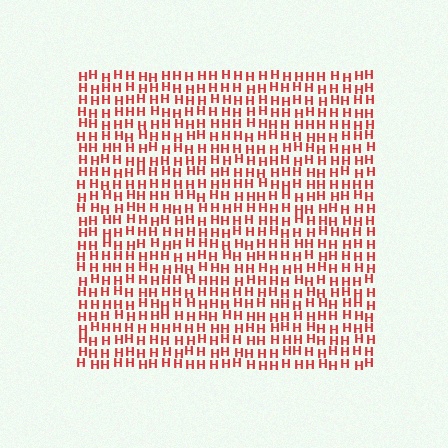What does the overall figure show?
The overall figure shows a square.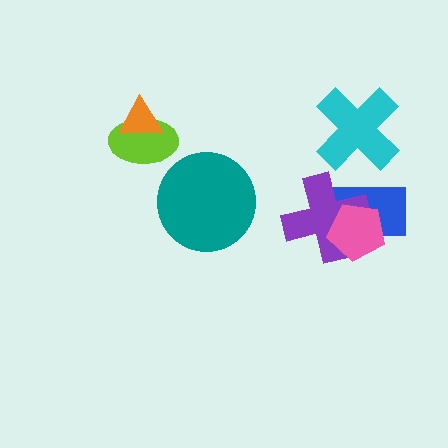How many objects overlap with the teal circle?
0 objects overlap with the teal circle.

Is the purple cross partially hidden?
Yes, it is partially covered by another shape.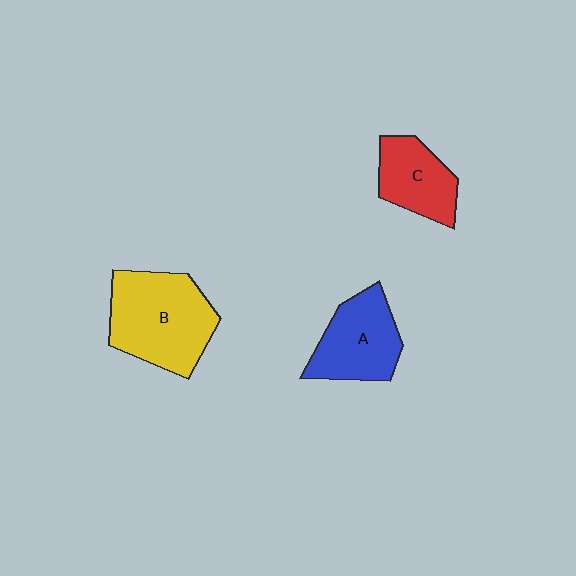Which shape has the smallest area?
Shape C (red).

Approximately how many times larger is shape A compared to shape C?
Approximately 1.2 times.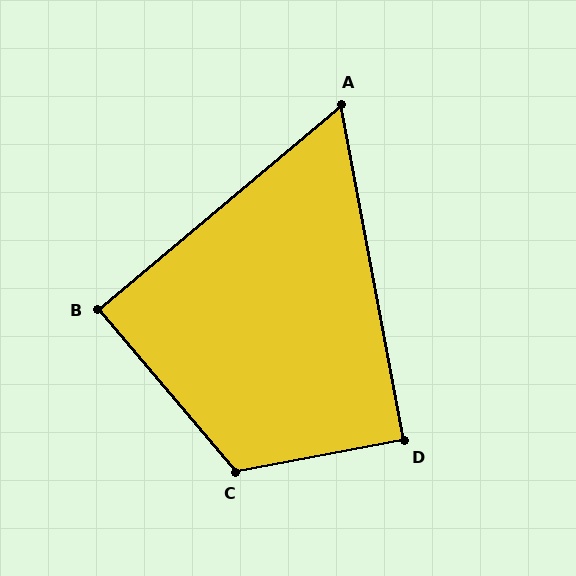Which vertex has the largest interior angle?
C, at approximately 119 degrees.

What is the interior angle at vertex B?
Approximately 90 degrees (approximately right).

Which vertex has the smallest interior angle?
A, at approximately 61 degrees.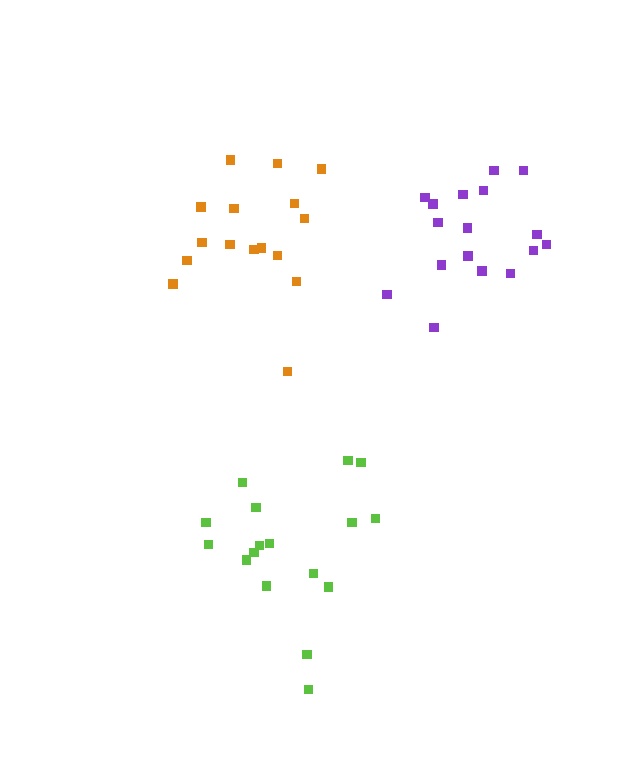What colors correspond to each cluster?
The clusters are colored: orange, lime, purple.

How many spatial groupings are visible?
There are 3 spatial groupings.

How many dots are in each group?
Group 1: 16 dots, Group 2: 17 dots, Group 3: 17 dots (50 total).